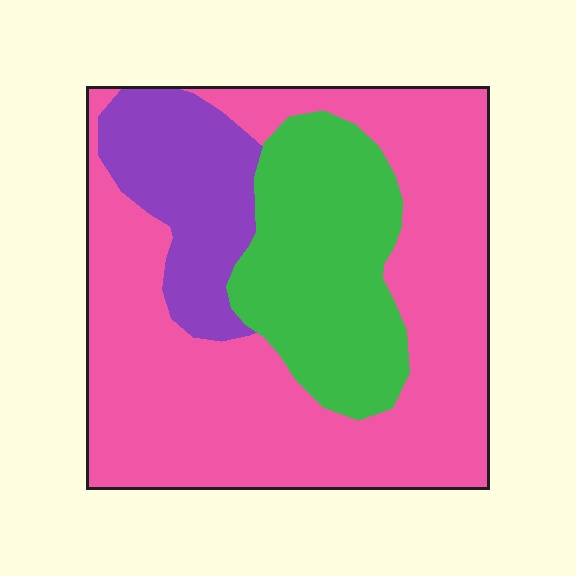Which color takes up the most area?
Pink, at roughly 60%.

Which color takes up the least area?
Purple, at roughly 15%.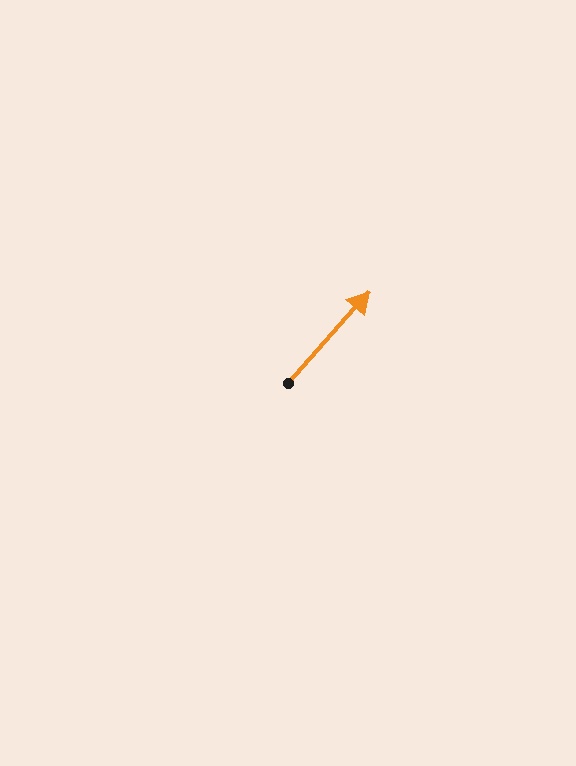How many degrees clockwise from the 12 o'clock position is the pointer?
Approximately 42 degrees.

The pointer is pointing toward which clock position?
Roughly 1 o'clock.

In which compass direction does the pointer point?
Northeast.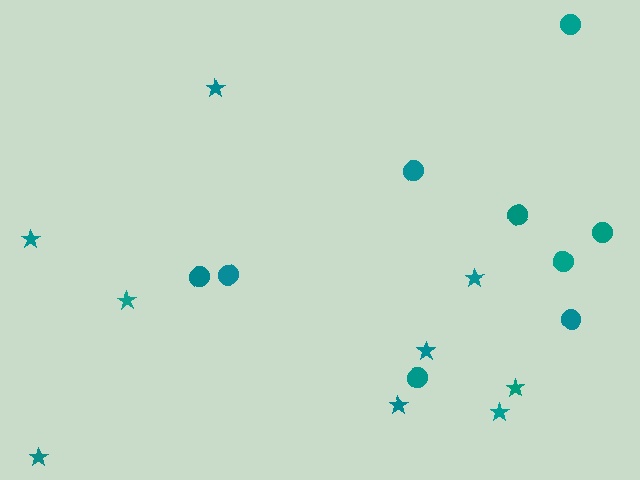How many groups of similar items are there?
There are 2 groups: one group of stars (9) and one group of circles (9).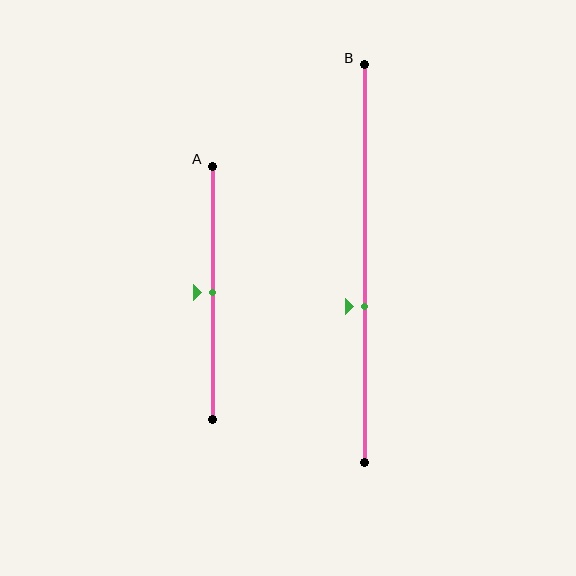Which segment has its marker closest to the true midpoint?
Segment A has its marker closest to the true midpoint.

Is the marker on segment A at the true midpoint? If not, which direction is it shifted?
Yes, the marker on segment A is at the true midpoint.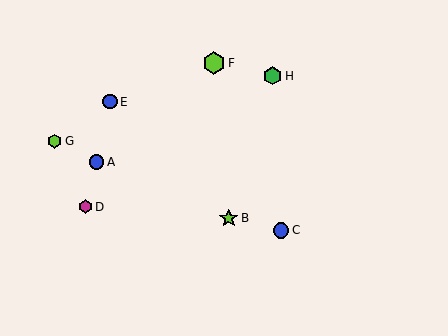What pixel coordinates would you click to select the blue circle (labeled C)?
Click at (281, 230) to select the blue circle C.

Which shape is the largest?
The lime hexagon (labeled F) is the largest.